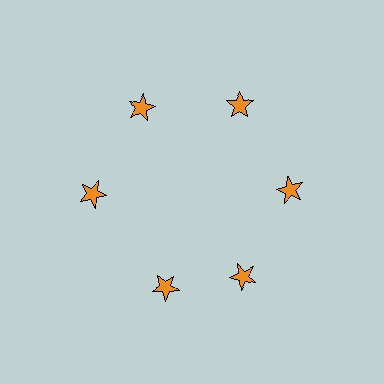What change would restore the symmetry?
The symmetry would be restored by rotating it back into even spacing with its neighbors so that all 6 stars sit at equal angles and equal distance from the center.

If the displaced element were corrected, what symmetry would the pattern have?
It would have 6-fold rotational symmetry — the pattern would map onto itself every 60 degrees.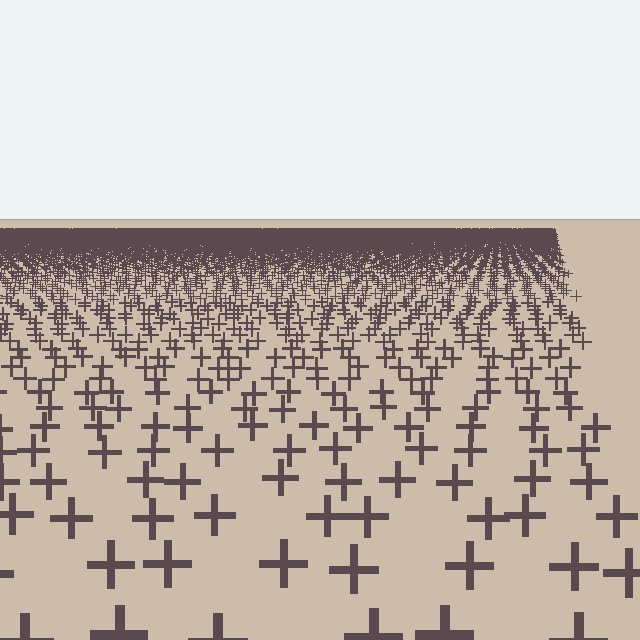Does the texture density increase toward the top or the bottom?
Density increases toward the top.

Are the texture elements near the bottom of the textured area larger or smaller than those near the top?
Larger. Near the bottom, elements are closer to the viewer and appear at a bigger on-screen size.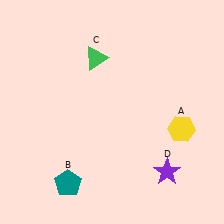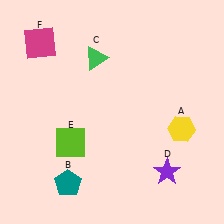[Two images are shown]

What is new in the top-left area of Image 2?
A magenta square (F) was added in the top-left area of Image 2.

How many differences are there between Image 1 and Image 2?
There are 2 differences between the two images.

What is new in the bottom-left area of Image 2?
A lime square (E) was added in the bottom-left area of Image 2.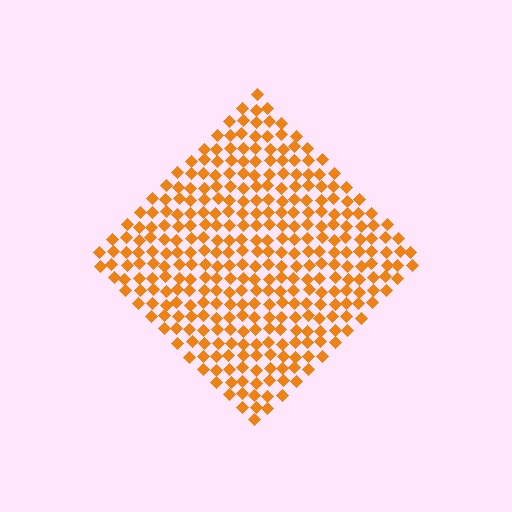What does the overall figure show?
The overall figure shows a diamond.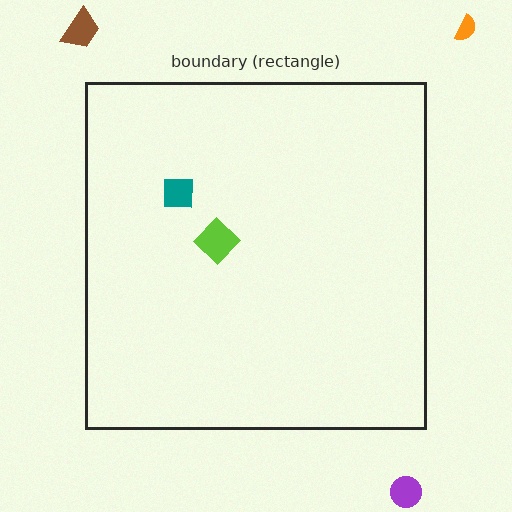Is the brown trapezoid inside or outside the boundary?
Outside.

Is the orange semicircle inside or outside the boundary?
Outside.